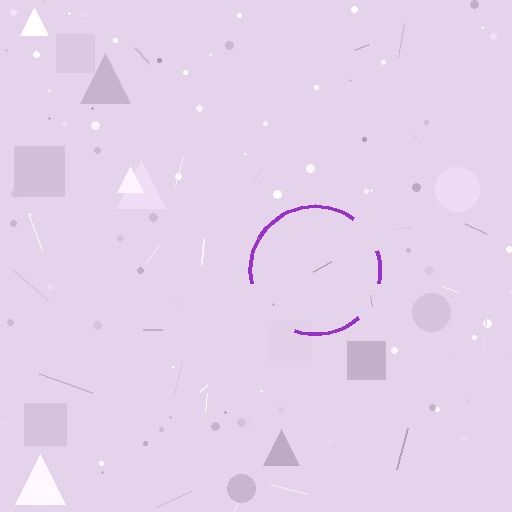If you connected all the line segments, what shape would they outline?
They would outline a circle.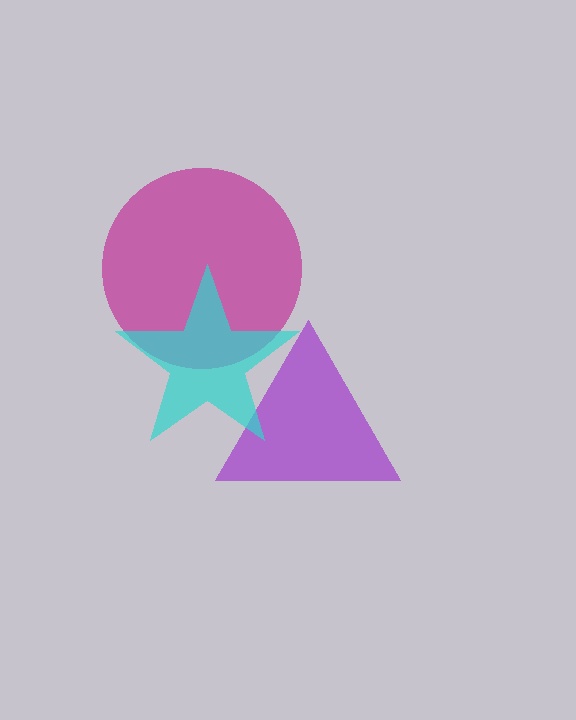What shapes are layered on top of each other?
The layered shapes are: a magenta circle, a purple triangle, a cyan star.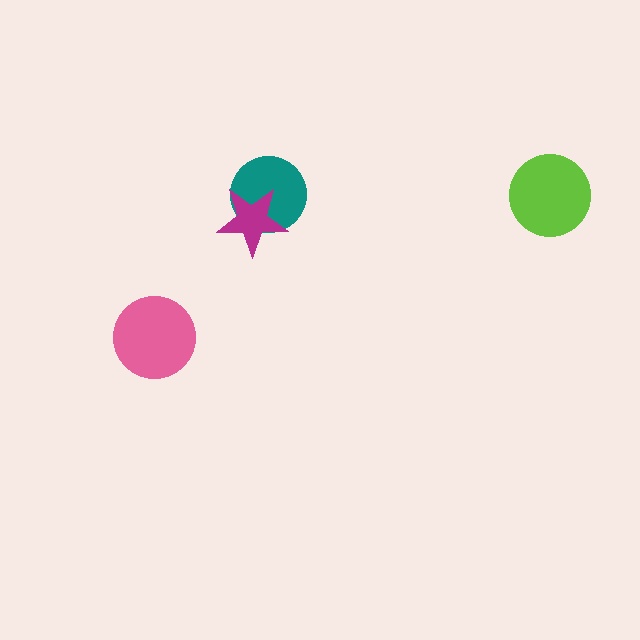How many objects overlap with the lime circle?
0 objects overlap with the lime circle.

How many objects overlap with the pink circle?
0 objects overlap with the pink circle.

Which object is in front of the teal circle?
The magenta star is in front of the teal circle.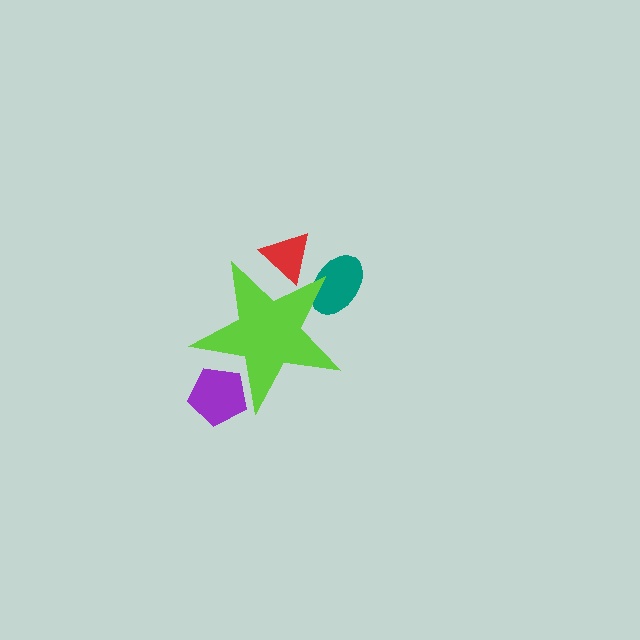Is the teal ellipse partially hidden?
Yes, the teal ellipse is partially hidden behind the lime star.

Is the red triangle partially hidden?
Yes, the red triangle is partially hidden behind the lime star.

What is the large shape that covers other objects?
A lime star.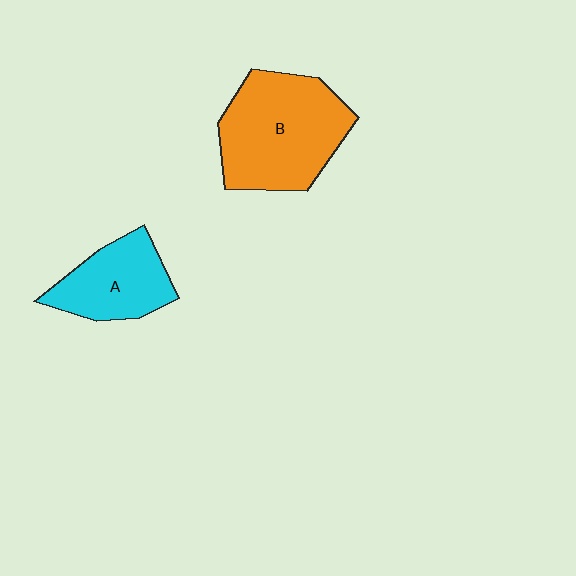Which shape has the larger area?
Shape B (orange).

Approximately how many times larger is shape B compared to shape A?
Approximately 1.7 times.